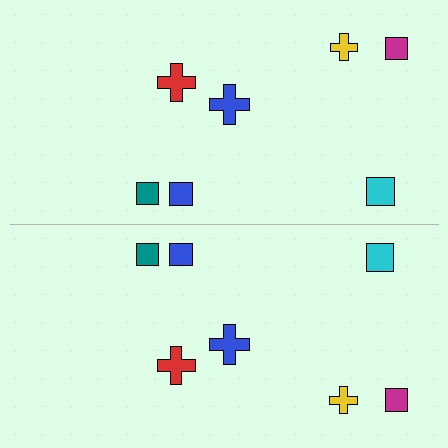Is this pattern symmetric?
Yes, this pattern has bilateral (reflection) symmetry.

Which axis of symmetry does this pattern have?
The pattern has a horizontal axis of symmetry running through the center of the image.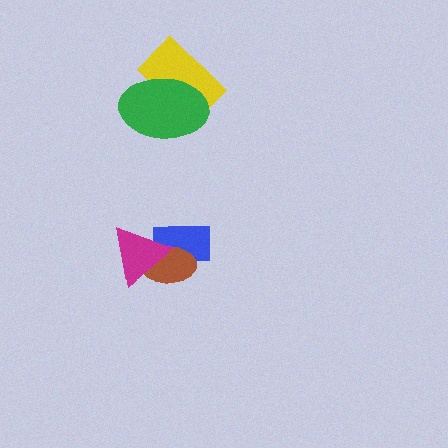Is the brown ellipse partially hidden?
Yes, it is partially covered by another shape.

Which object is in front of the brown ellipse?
The magenta triangle is in front of the brown ellipse.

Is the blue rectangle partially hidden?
Yes, it is partially covered by another shape.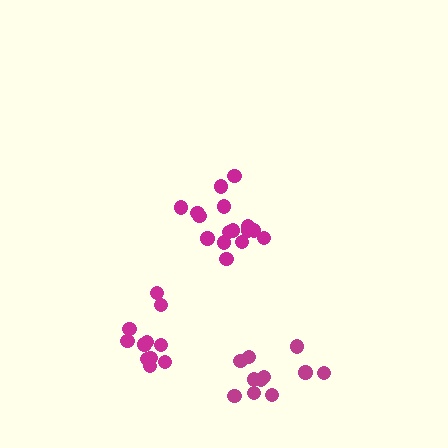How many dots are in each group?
Group 1: 11 dots, Group 2: 11 dots, Group 3: 16 dots (38 total).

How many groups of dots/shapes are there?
There are 3 groups.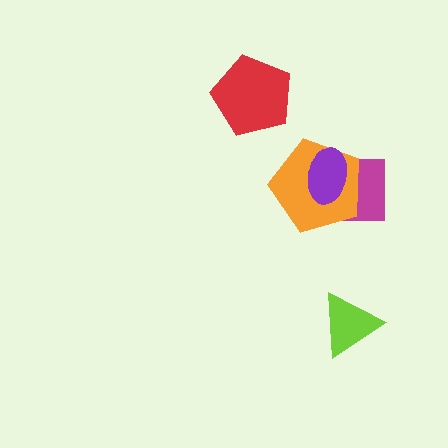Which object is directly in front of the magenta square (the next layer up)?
The orange pentagon is directly in front of the magenta square.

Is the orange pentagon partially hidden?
Yes, it is partially covered by another shape.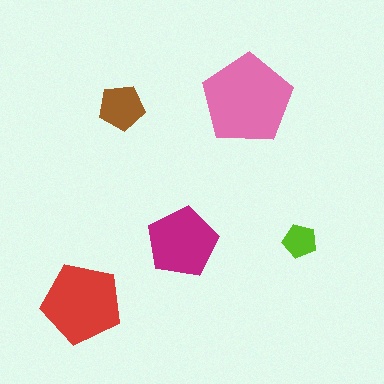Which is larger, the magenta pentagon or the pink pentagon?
The pink one.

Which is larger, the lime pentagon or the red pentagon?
The red one.